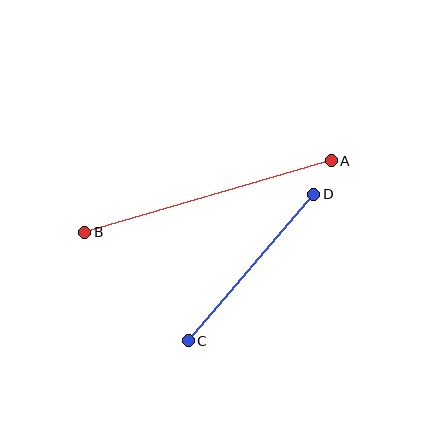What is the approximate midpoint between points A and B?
The midpoint is at approximately (208, 196) pixels.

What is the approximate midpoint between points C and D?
The midpoint is at approximately (251, 268) pixels.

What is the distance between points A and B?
The distance is approximately 256 pixels.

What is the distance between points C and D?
The distance is approximately 193 pixels.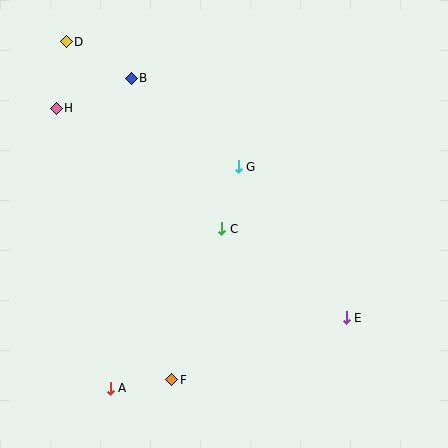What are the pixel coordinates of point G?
Point G is at (238, 167).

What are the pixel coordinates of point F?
Point F is at (172, 380).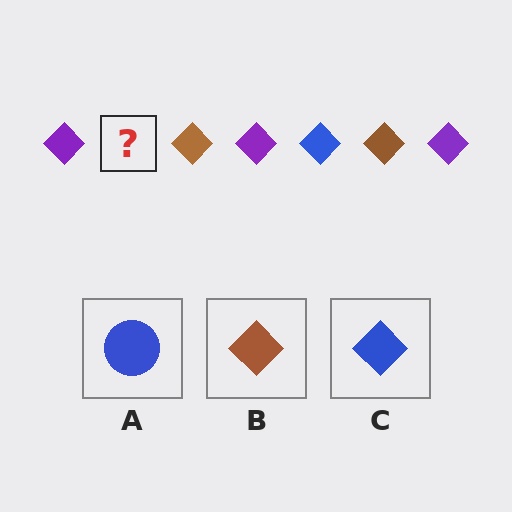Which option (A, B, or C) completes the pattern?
C.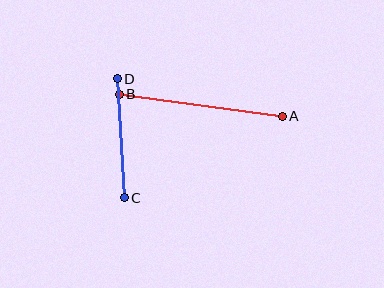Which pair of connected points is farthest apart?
Points A and B are farthest apart.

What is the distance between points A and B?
The distance is approximately 165 pixels.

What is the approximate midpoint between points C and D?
The midpoint is at approximately (121, 138) pixels.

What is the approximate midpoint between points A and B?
The midpoint is at approximately (201, 105) pixels.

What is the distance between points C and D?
The distance is approximately 119 pixels.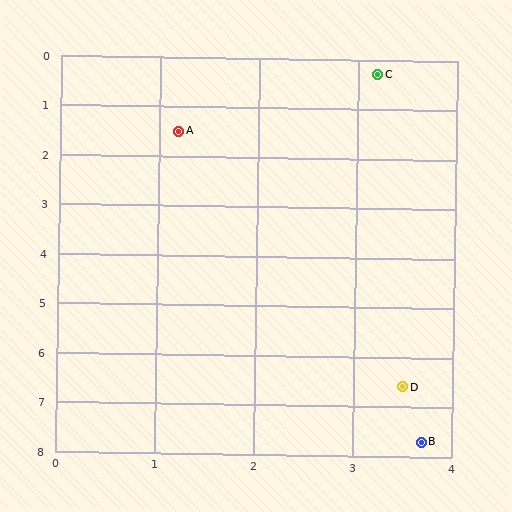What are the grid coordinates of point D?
Point D is at approximately (3.5, 6.6).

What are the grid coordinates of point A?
Point A is at approximately (1.2, 1.5).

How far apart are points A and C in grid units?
Points A and C are about 2.3 grid units apart.